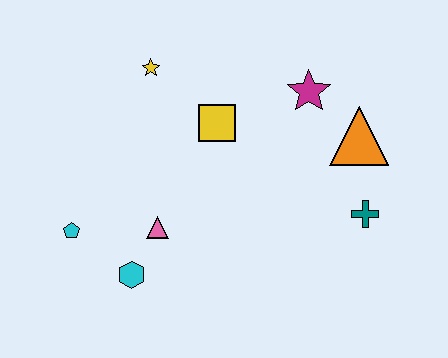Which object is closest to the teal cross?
The orange triangle is closest to the teal cross.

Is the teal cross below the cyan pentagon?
No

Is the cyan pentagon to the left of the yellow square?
Yes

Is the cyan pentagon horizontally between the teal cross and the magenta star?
No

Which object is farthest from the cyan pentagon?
The orange triangle is farthest from the cyan pentagon.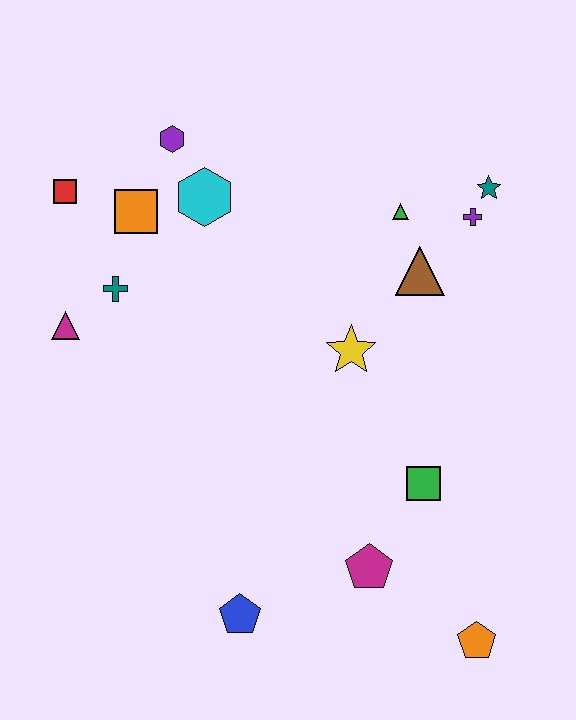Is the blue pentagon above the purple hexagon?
No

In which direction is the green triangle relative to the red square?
The green triangle is to the right of the red square.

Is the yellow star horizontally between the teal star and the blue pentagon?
Yes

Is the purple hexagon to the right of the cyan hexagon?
No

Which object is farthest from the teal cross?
The orange pentagon is farthest from the teal cross.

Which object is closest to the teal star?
The purple cross is closest to the teal star.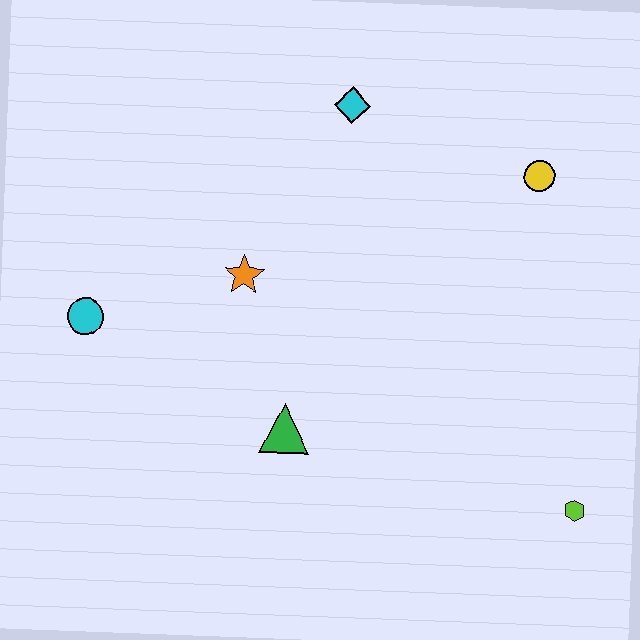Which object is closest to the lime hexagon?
The green triangle is closest to the lime hexagon.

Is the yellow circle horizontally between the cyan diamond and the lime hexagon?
Yes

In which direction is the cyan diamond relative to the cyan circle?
The cyan diamond is to the right of the cyan circle.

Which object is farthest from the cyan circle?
The lime hexagon is farthest from the cyan circle.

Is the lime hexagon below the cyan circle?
Yes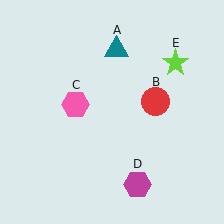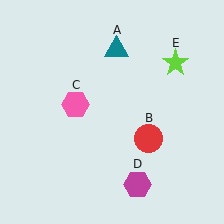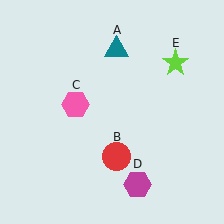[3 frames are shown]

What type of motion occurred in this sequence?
The red circle (object B) rotated clockwise around the center of the scene.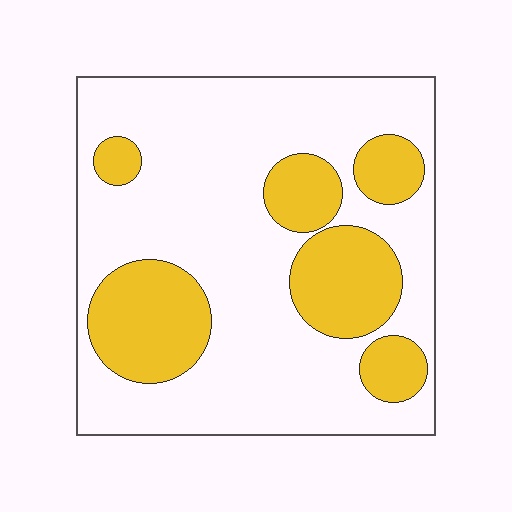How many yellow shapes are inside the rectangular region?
6.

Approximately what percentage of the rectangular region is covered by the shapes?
Approximately 30%.